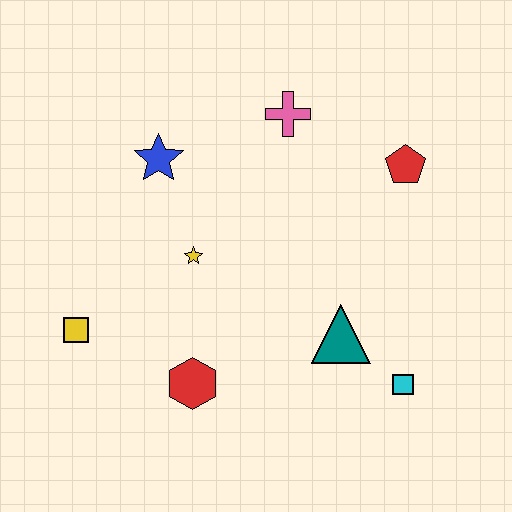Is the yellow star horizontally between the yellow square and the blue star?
No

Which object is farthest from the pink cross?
The yellow square is farthest from the pink cross.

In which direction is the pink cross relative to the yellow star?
The pink cross is above the yellow star.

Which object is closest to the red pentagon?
The pink cross is closest to the red pentagon.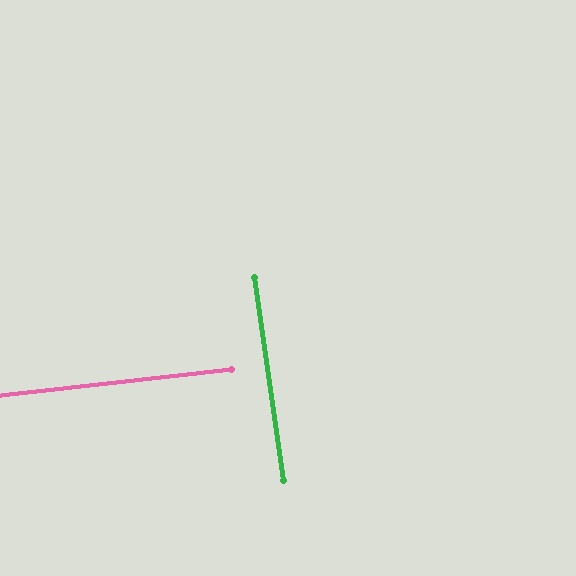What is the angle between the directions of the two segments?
Approximately 88 degrees.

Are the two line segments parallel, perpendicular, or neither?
Perpendicular — they meet at approximately 88°.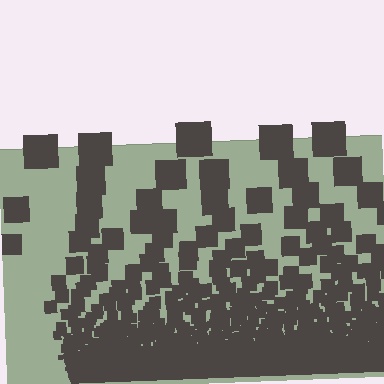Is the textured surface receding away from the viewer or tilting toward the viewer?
The surface appears to tilt toward the viewer. Texture elements get larger and sparser toward the top.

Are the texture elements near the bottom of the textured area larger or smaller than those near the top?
Smaller. The gradient is inverted — elements near the bottom are smaller and denser.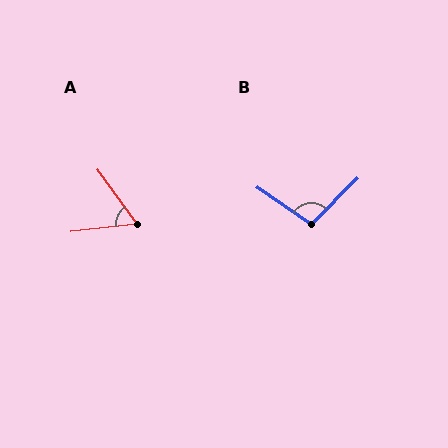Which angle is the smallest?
A, at approximately 60 degrees.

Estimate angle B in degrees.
Approximately 100 degrees.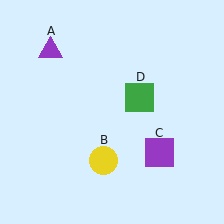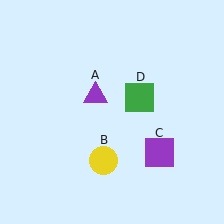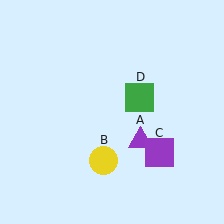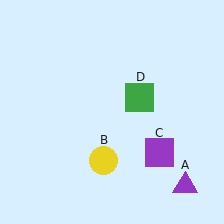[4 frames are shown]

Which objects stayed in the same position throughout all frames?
Yellow circle (object B) and purple square (object C) and green square (object D) remained stationary.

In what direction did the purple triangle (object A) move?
The purple triangle (object A) moved down and to the right.